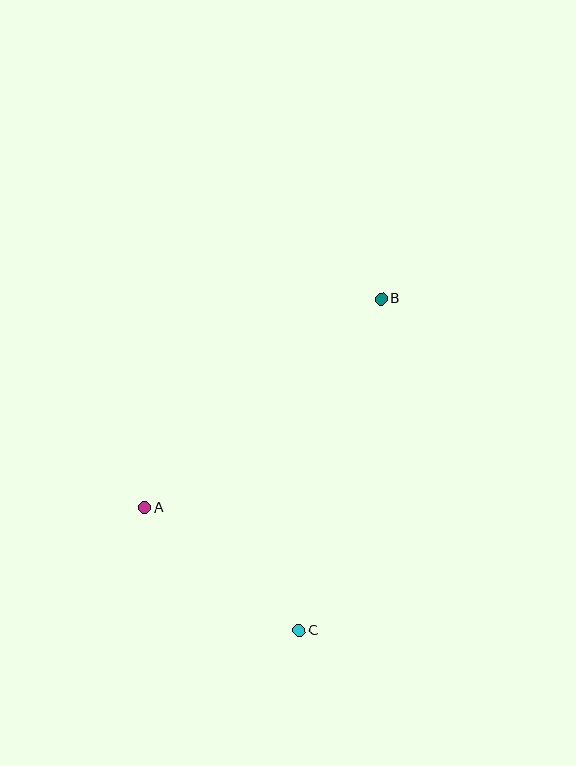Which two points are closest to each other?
Points A and C are closest to each other.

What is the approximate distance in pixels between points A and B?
The distance between A and B is approximately 315 pixels.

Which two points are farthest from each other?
Points B and C are farthest from each other.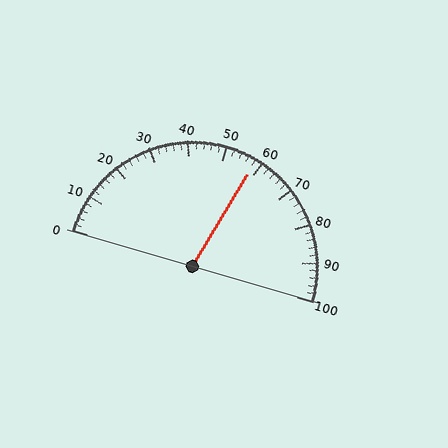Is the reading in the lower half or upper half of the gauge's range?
The reading is in the upper half of the range (0 to 100).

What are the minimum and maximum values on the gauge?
The gauge ranges from 0 to 100.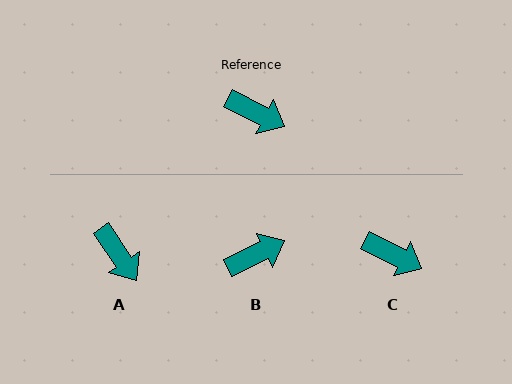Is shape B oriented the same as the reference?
No, it is off by about 52 degrees.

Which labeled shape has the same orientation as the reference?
C.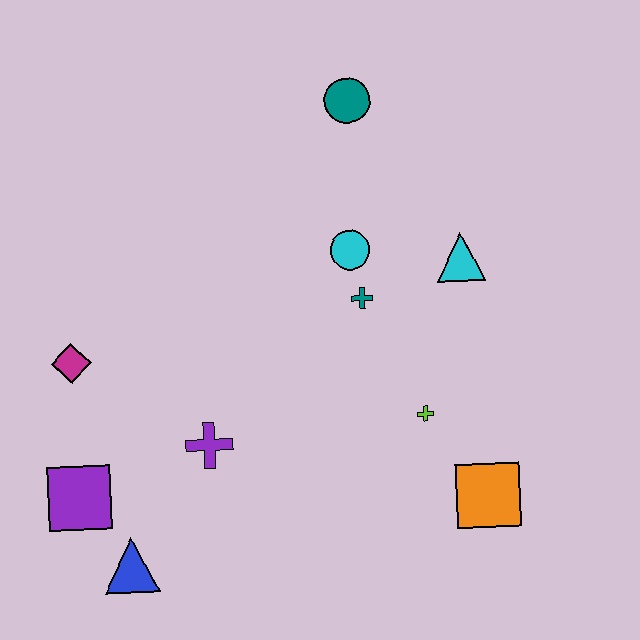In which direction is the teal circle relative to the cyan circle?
The teal circle is above the cyan circle.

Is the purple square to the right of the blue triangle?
No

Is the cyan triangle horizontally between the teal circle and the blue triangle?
No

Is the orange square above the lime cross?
No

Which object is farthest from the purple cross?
The teal circle is farthest from the purple cross.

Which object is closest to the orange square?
The lime cross is closest to the orange square.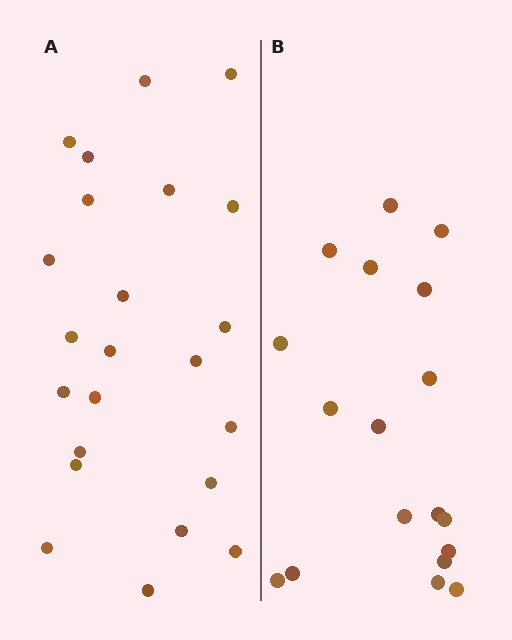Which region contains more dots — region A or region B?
Region A (the left region) has more dots.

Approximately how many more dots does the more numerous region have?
Region A has about 5 more dots than region B.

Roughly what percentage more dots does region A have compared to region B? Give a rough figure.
About 30% more.